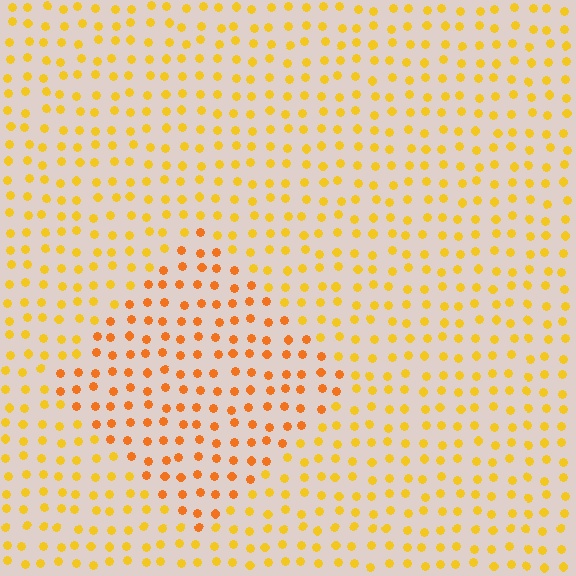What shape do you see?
I see a diamond.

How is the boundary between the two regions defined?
The boundary is defined purely by a slight shift in hue (about 24 degrees). Spacing, size, and orientation are identical on both sides.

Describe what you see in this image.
The image is filled with small yellow elements in a uniform arrangement. A diamond-shaped region is visible where the elements are tinted to a slightly different hue, forming a subtle color boundary.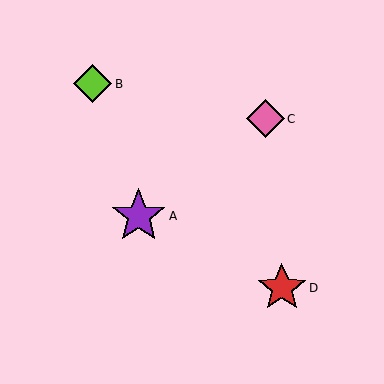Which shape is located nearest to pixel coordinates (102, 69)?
The lime diamond (labeled B) at (93, 84) is nearest to that location.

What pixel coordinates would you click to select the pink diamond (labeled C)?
Click at (265, 119) to select the pink diamond C.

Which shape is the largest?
The purple star (labeled A) is the largest.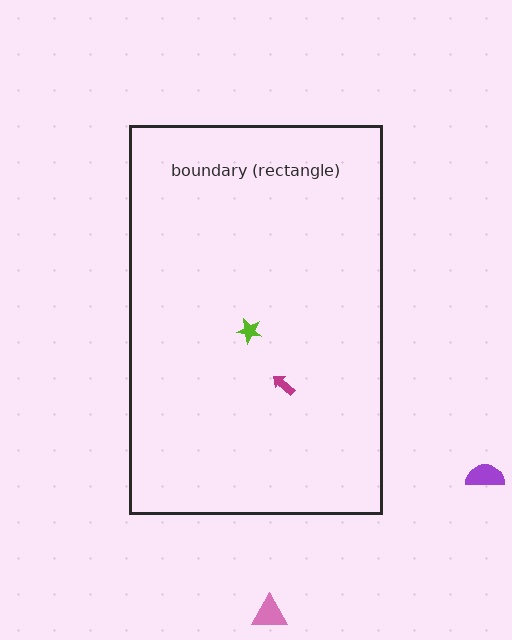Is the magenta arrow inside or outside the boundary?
Inside.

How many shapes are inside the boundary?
2 inside, 2 outside.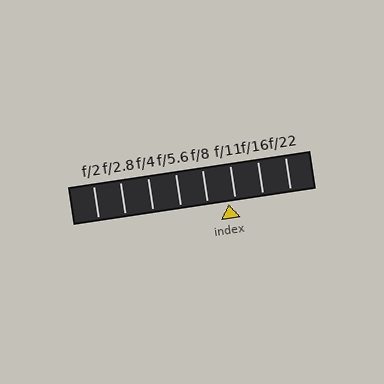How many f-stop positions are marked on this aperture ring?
There are 8 f-stop positions marked.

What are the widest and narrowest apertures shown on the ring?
The widest aperture shown is f/2 and the narrowest is f/22.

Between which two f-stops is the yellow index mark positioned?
The index mark is between f/8 and f/11.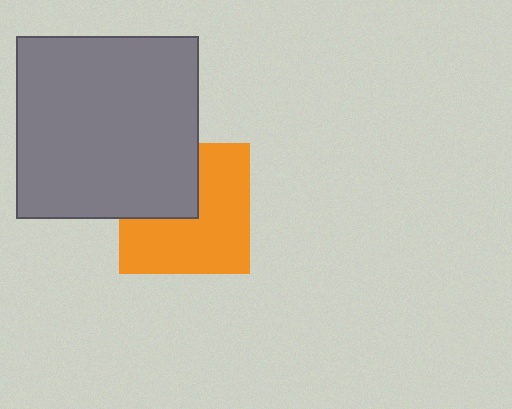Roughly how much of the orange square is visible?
About half of it is visible (roughly 64%).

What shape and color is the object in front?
The object in front is a gray square.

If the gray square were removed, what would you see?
You would see the complete orange square.